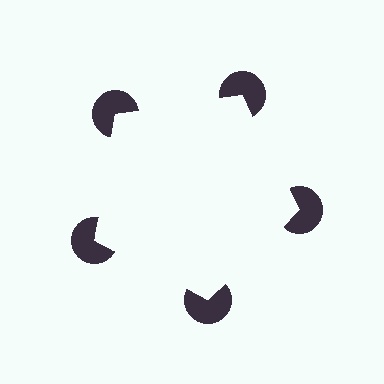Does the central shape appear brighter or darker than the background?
It typically appears slightly brighter than the background, even though no actual brightness change is drawn.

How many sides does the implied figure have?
5 sides.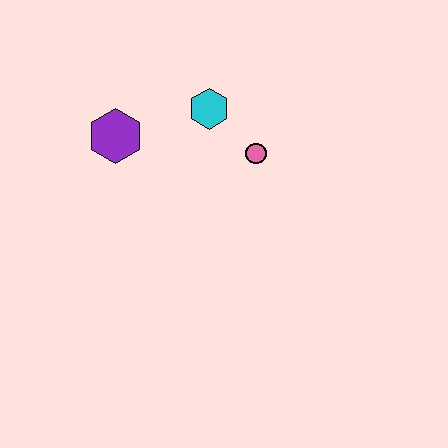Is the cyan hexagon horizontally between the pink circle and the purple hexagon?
Yes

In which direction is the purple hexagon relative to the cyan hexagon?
The purple hexagon is to the left of the cyan hexagon.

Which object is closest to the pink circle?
The cyan hexagon is closest to the pink circle.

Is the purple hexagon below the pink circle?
No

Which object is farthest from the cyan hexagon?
The purple hexagon is farthest from the cyan hexagon.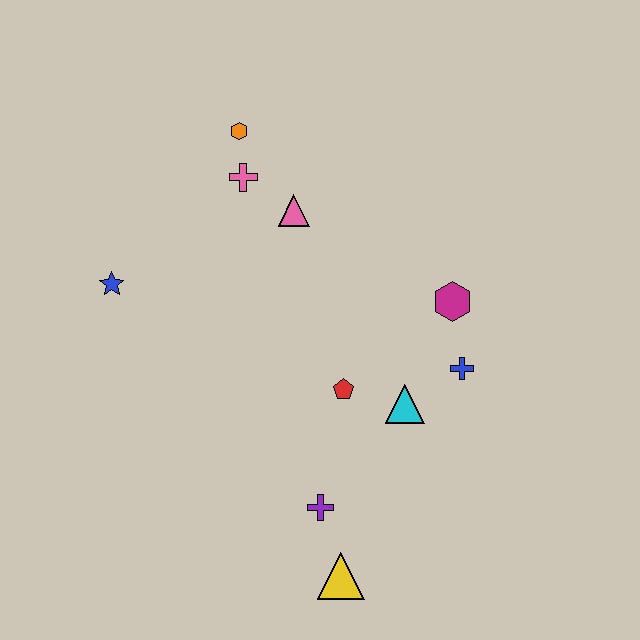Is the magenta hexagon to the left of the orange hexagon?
No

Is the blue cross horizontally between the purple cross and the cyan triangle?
No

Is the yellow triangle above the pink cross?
No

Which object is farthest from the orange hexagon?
The yellow triangle is farthest from the orange hexagon.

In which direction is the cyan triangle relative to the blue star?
The cyan triangle is to the right of the blue star.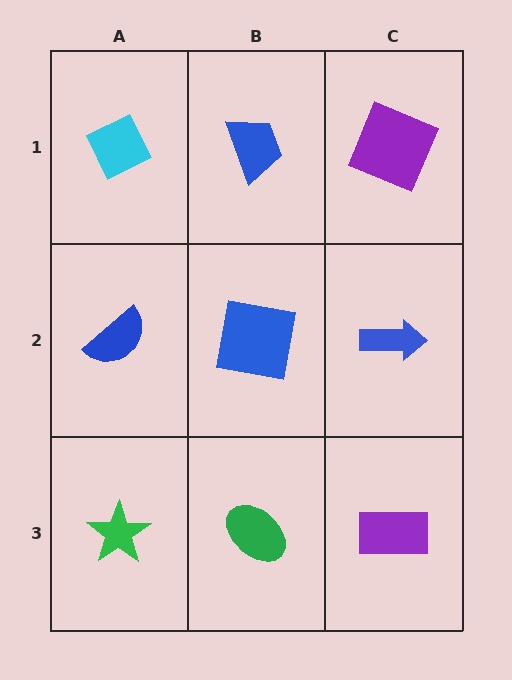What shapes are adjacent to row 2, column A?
A cyan diamond (row 1, column A), a green star (row 3, column A), a blue square (row 2, column B).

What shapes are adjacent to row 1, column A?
A blue semicircle (row 2, column A), a blue trapezoid (row 1, column B).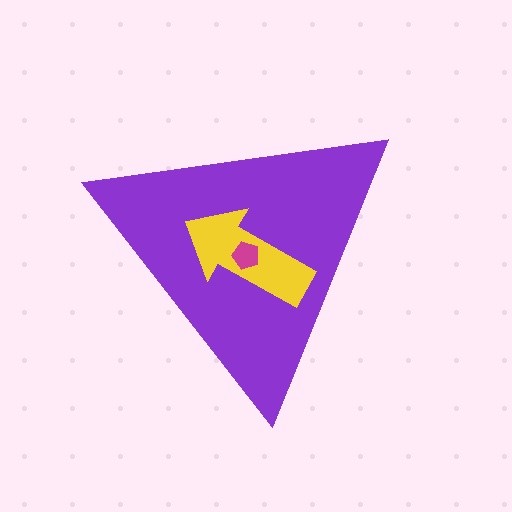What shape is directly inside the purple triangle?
The yellow arrow.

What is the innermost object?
The magenta pentagon.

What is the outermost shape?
The purple triangle.